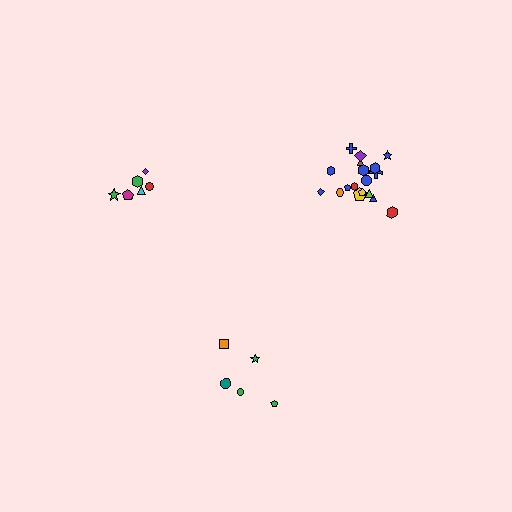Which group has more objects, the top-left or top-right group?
The top-right group.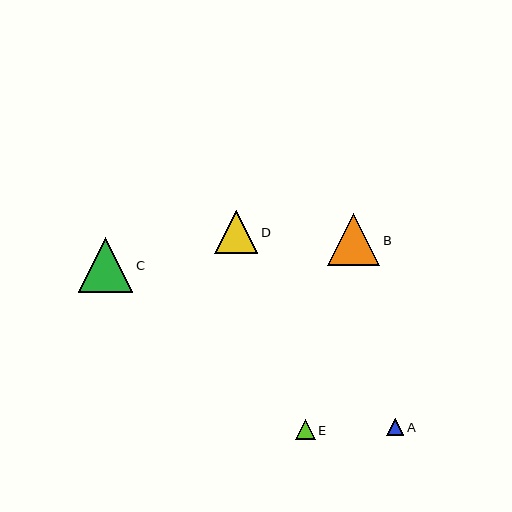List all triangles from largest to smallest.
From largest to smallest: C, B, D, E, A.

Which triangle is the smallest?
Triangle A is the smallest with a size of approximately 17 pixels.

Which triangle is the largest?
Triangle C is the largest with a size of approximately 54 pixels.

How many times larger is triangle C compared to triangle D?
Triangle C is approximately 1.3 times the size of triangle D.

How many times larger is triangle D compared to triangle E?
Triangle D is approximately 2.2 times the size of triangle E.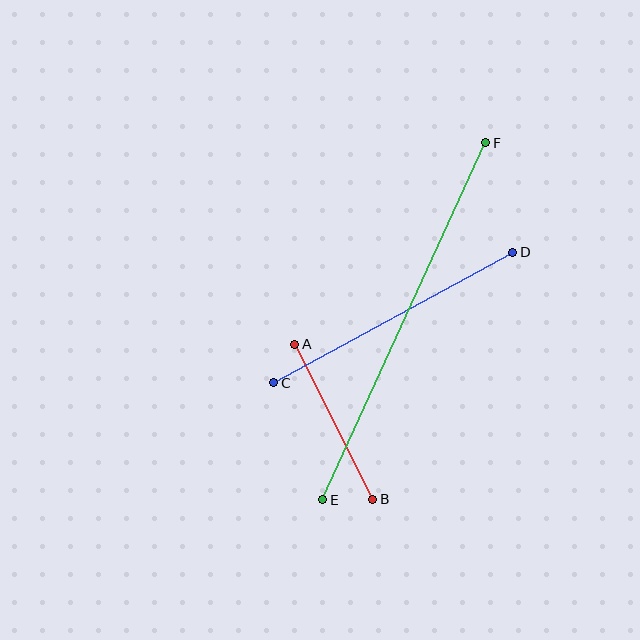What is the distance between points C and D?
The distance is approximately 272 pixels.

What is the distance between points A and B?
The distance is approximately 173 pixels.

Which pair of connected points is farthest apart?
Points E and F are farthest apart.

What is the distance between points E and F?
The distance is approximately 393 pixels.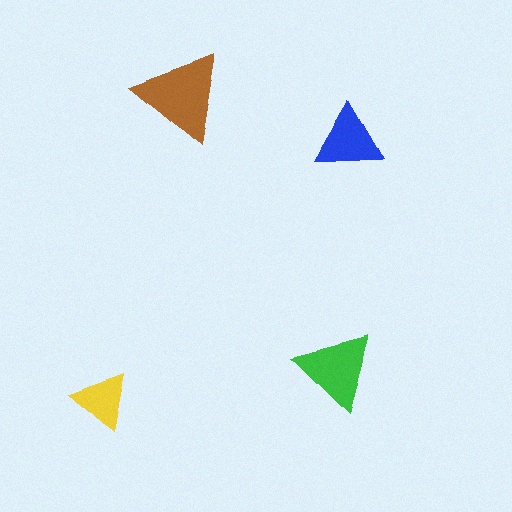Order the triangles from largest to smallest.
the brown one, the green one, the blue one, the yellow one.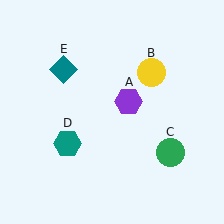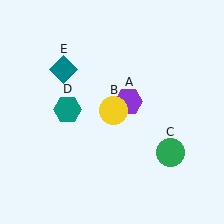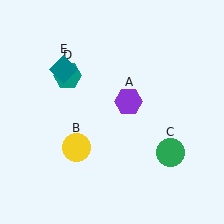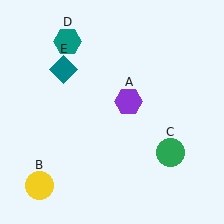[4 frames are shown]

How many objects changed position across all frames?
2 objects changed position: yellow circle (object B), teal hexagon (object D).